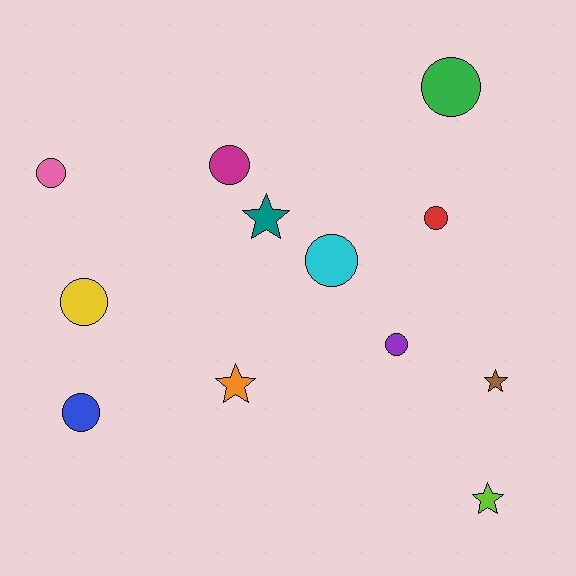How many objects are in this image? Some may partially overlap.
There are 12 objects.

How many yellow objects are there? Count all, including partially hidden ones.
There is 1 yellow object.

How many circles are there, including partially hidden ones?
There are 8 circles.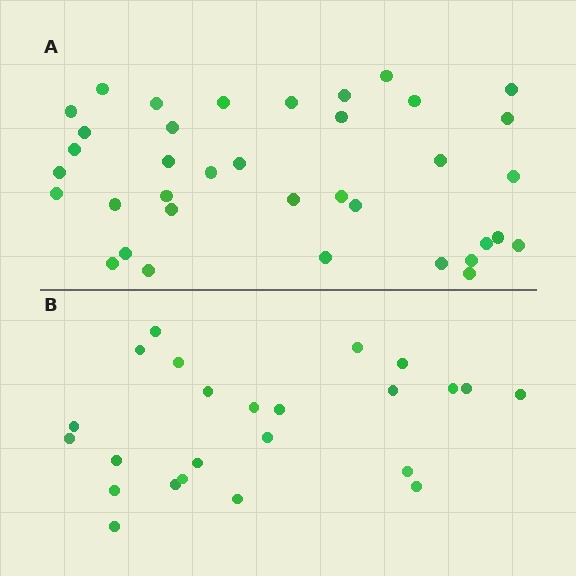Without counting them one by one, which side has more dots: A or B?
Region A (the top region) has more dots.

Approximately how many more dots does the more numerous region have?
Region A has approximately 15 more dots than region B.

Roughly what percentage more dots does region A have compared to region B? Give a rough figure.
About 55% more.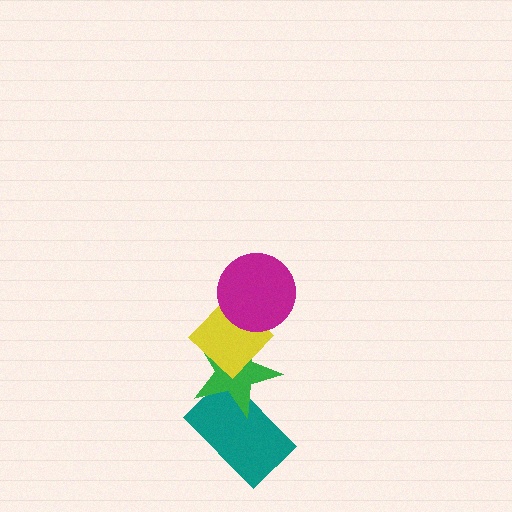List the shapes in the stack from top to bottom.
From top to bottom: the magenta circle, the yellow diamond, the green star, the teal rectangle.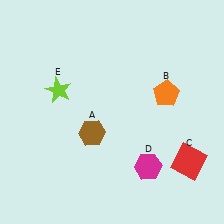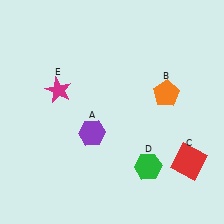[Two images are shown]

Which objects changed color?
A changed from brown to purple. D changed from magenta to green. E changed from lime to magenta.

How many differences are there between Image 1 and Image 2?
There are 3 differences between the two images.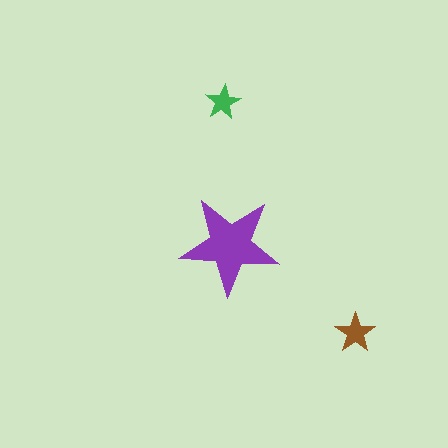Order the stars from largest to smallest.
the purple one, the brown one, the green one.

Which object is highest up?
The green star is topmost.